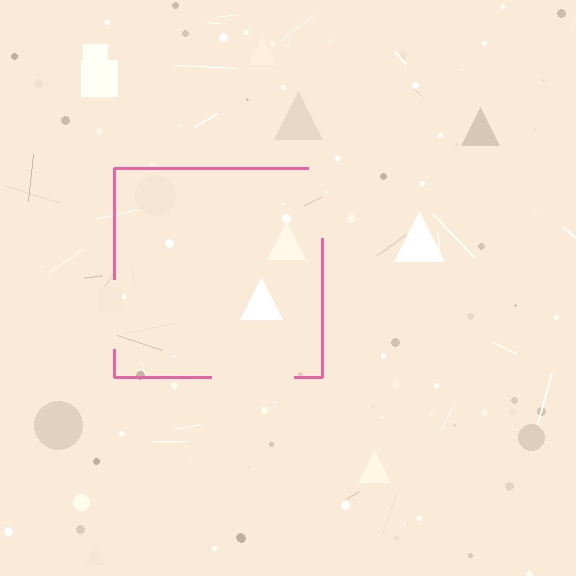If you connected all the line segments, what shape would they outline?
They would outline a square.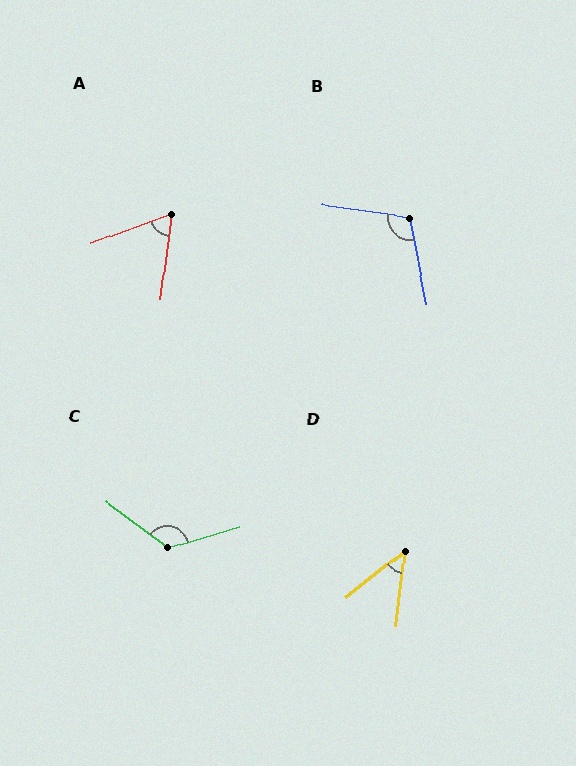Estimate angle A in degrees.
Approximately 62 degrees.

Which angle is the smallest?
D, at approximately 45 degrees.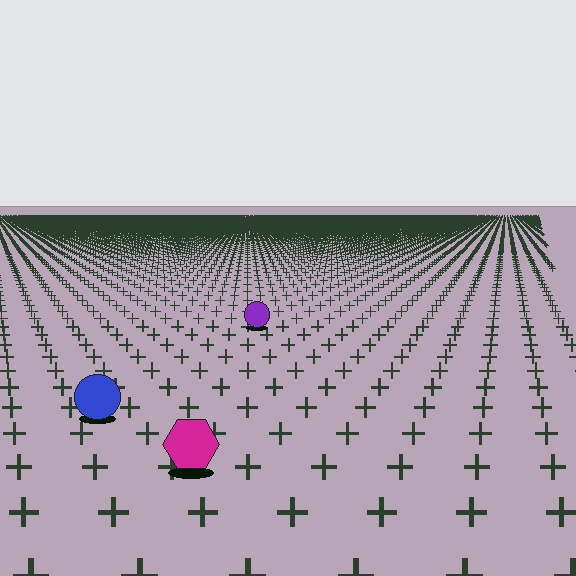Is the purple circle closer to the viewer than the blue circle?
No. The blue circle is closer — you can tell from the texture gradient: the ground texture is coarser near it.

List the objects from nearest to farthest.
From nearest to farthest: the magenta hexagon, the blue circle, the purple circle.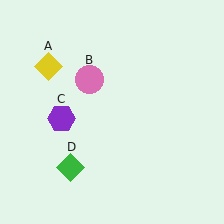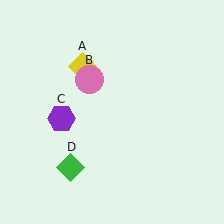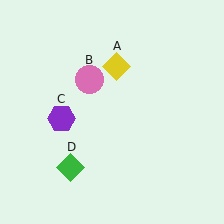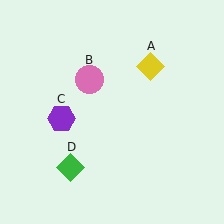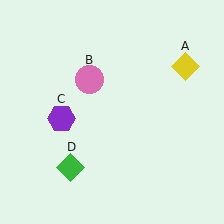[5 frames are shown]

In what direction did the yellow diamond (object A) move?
The yellow diamond (object A) moved right.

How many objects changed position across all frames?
1 object changed position: yellow diamond (object A).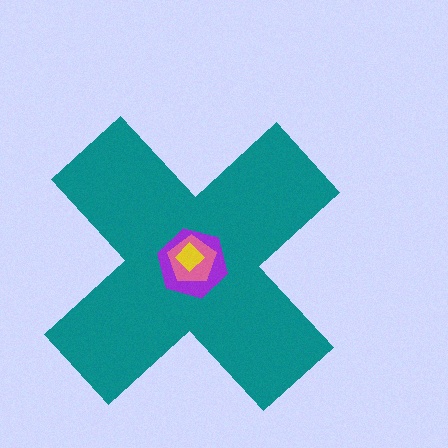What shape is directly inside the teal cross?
The purple hexagon.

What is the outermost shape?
The teal cross.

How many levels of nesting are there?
4.